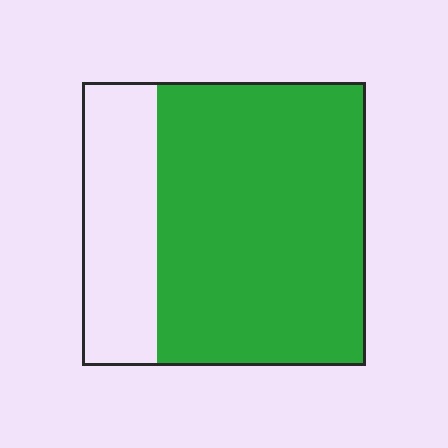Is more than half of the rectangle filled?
Yes.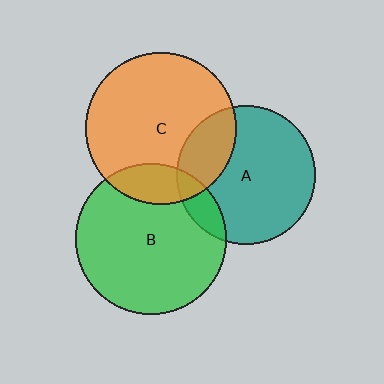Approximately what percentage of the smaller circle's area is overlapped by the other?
Approximately 15%.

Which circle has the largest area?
Circle B (green).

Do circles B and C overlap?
Yes.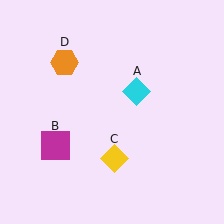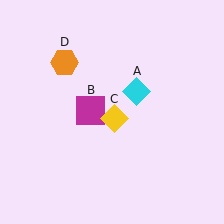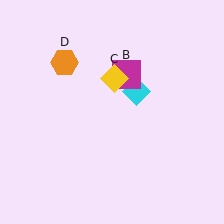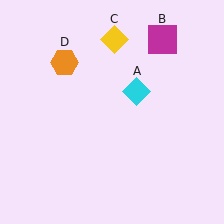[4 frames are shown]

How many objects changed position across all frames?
2 objects changed position: magenta square (object B), yellow diamond (object C).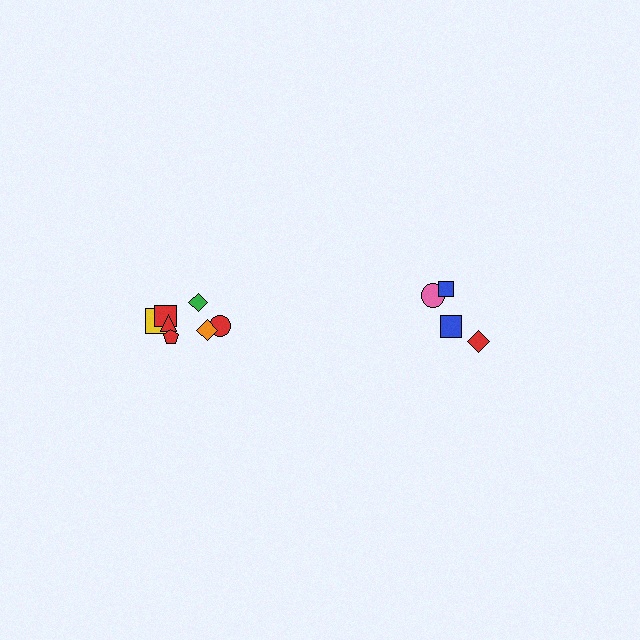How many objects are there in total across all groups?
There are 11 objects.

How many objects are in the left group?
There are 7 objects.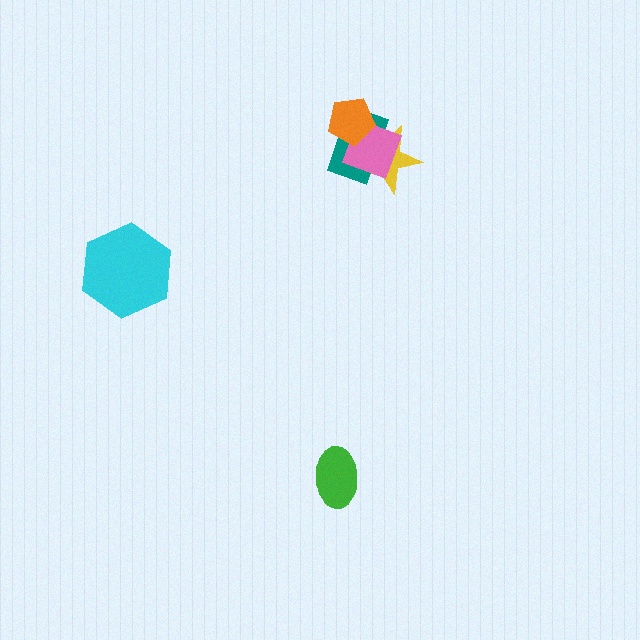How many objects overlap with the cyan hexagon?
0 objects overlap with the cyan hexagon.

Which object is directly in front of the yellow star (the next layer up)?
The teal rectangle is directly in front of the yellow star.